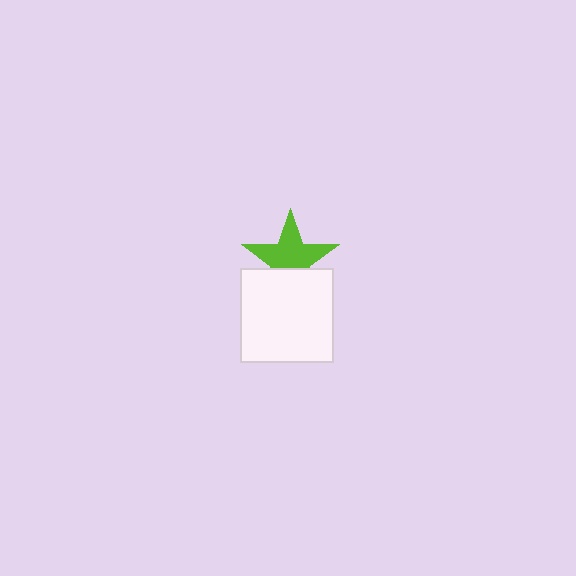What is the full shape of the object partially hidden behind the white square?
The partially hidden object is a lime star.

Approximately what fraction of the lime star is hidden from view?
Roughly 34% of the lime star is hidden behind the white square.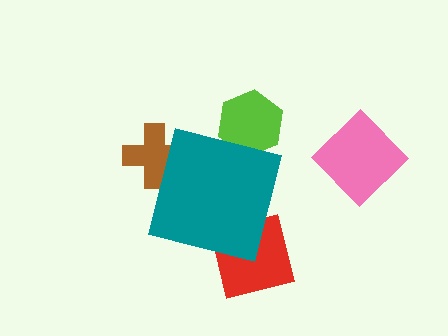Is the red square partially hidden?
Yes, the red square is partially hidden behind the teal square.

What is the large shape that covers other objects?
A teal square.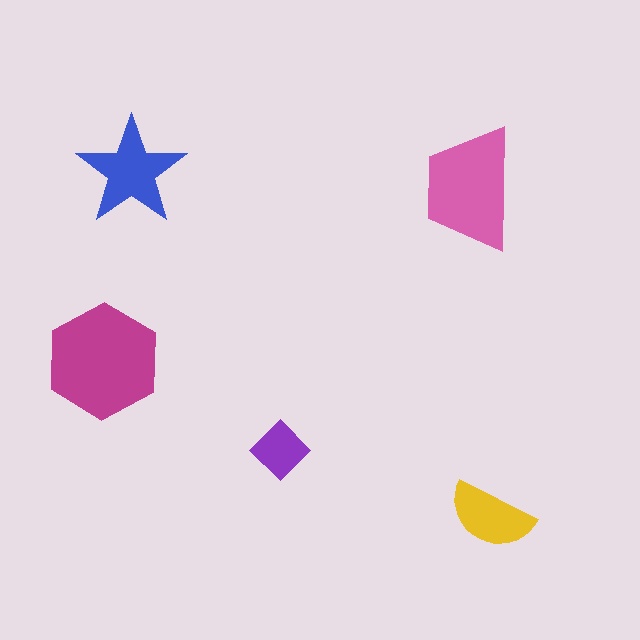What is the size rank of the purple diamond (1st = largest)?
5th.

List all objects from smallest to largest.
The purple diamond, the yellow semicircle, the blue star, the pink trapezoid, the magenta hexagon.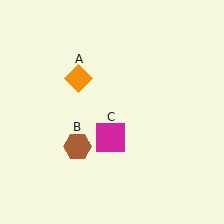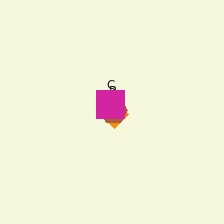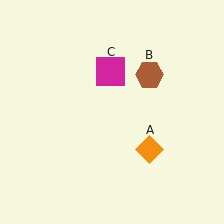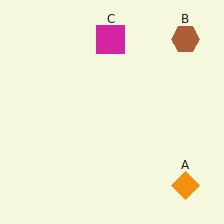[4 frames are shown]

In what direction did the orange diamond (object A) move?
The orange diamond (object A) moved down and to the right.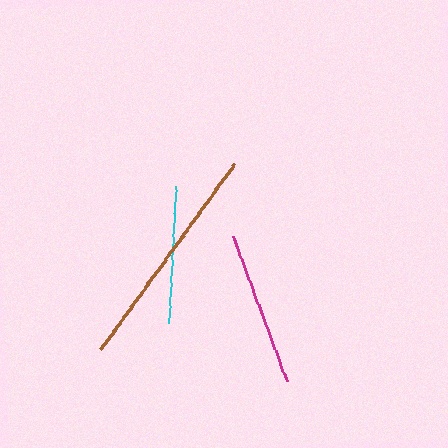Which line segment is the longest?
The brown line is the longest at approximately 230 pixels.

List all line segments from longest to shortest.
From longest to shortest: brown, magenta, cyan.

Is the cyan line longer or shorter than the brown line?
The brown line is longer than the cyan line.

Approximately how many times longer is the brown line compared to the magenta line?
The brown line is approximately 1.5 times the length of the magenta line.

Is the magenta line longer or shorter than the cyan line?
The magenta line is longer than the cyan line.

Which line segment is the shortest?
The cyan line is the shortest at approximately 138 pixels.